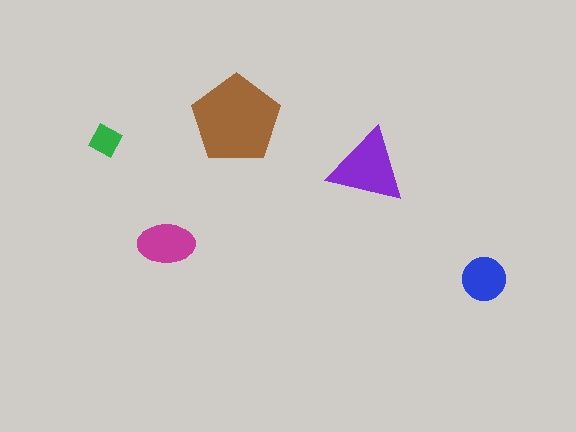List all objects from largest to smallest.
The brown pentagon, the purple triangle, the magenta ellipse, the blue circle, the green square.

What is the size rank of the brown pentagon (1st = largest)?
1st.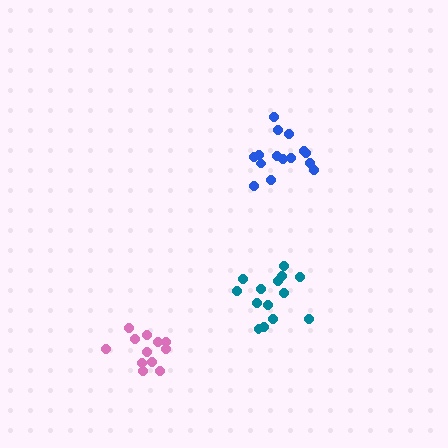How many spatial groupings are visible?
There are 3 spatial groupings.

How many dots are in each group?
Group 1: 12 dots, Group 2: 15 dots, Group 3: 14 dots (41 total).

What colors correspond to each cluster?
The clusters are colored: pink, blue, teal.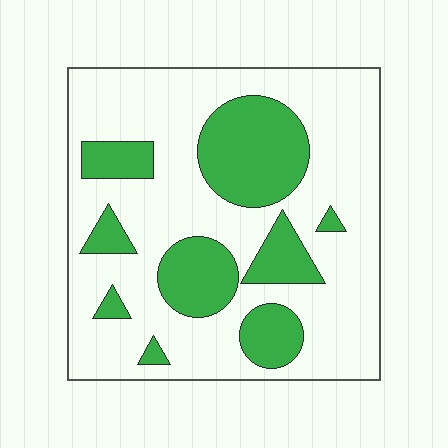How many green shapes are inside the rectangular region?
9.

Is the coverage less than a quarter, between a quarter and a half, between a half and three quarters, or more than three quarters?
Between a quarter and a half.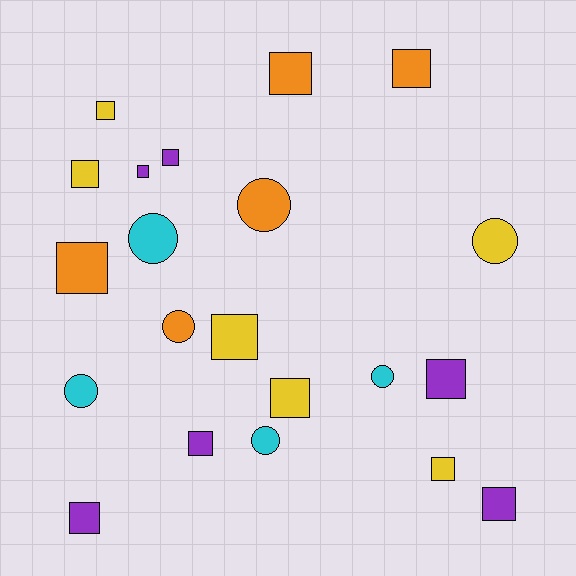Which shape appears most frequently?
Square, with 14 objects.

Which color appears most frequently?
Yellow, with 6 objects.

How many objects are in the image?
There are 21 objects.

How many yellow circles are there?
There is 1 yellow circle.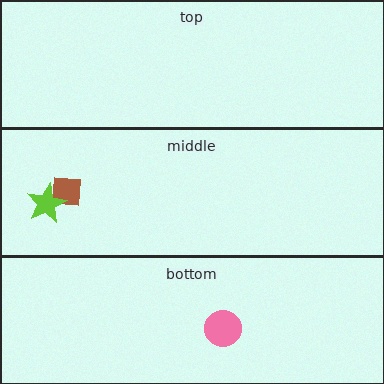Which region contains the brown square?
The middle region.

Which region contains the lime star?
The middle region.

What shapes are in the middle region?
The brown square, the lime star.